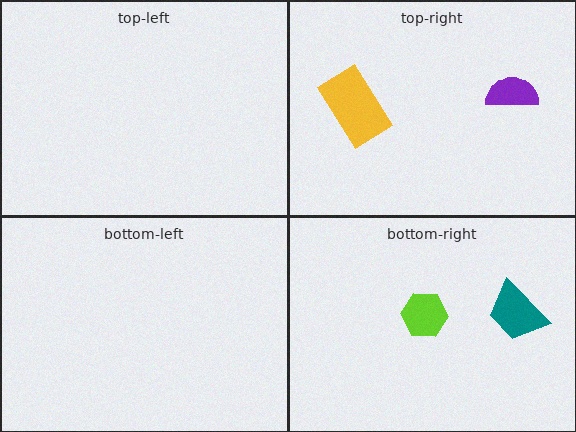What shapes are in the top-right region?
The yellow rectangle, the purple semicircle.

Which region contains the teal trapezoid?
The bottom-right region.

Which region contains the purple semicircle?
The top-right region.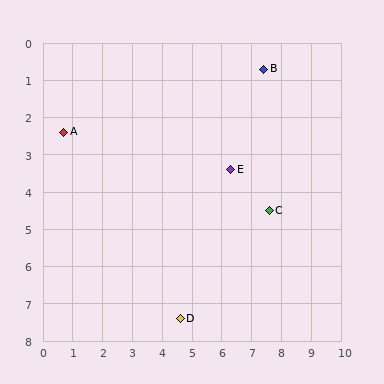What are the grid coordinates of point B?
Point B is at approximately (7.4, 0.7).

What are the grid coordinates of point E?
Point E is at approximately (6.3, 3.4).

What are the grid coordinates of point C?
Point C is at approximately (7.6, 4.5).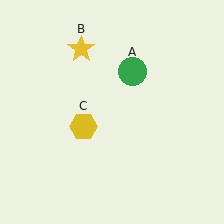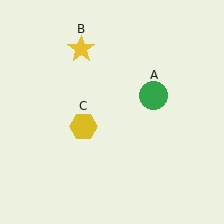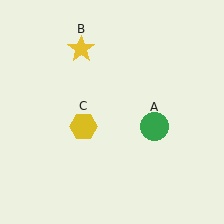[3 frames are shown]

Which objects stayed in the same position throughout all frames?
Yellow star (object B) and yellow hexagon (object C) remained stationary.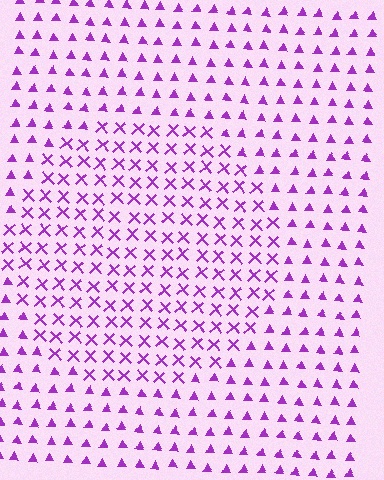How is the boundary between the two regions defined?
The boundary is defined by a change in element shape: X marks inside vs. triangles outside. All elements share the same color and spacing.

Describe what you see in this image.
The image is filled with small purple elements arranged in a uniform grid. A circle-shaped region contains X marks, while the surrounding area contains triangles. The boundary is defined purely by the change in element shape.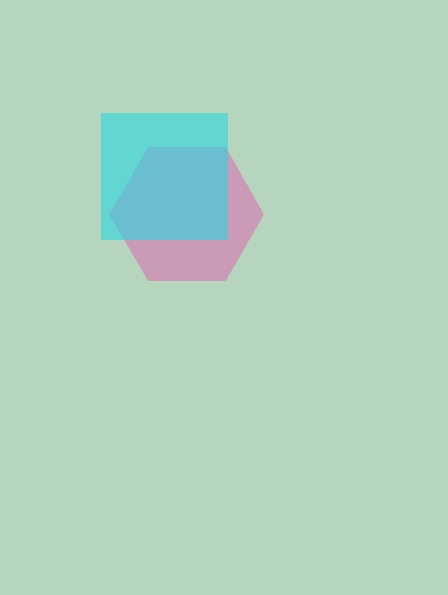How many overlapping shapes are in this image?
There are 2 overlapping shapes in the image.